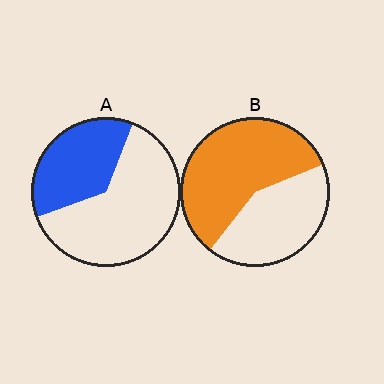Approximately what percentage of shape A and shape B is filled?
A is approximately 35% and B is approximately 60%.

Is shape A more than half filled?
No.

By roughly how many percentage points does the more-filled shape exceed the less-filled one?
By roughly 20 percentage points (B over A).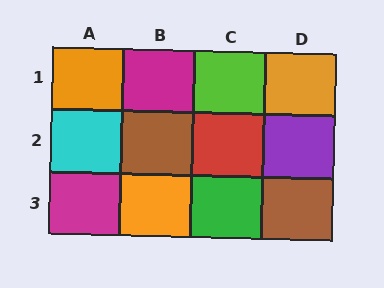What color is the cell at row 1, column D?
Orange.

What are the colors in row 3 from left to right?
Magenta, orange, green, brown.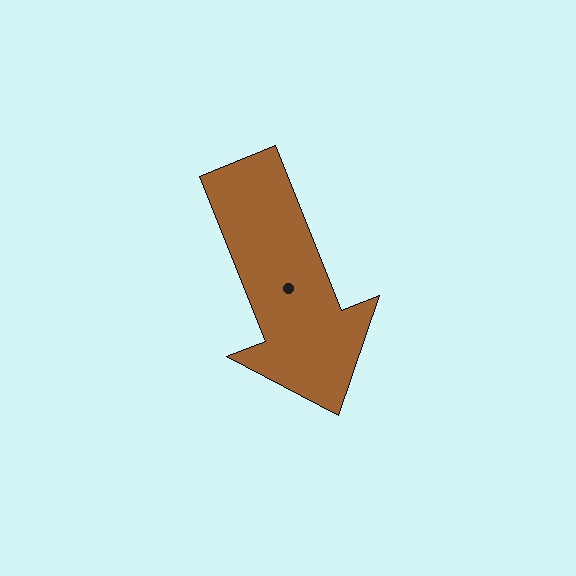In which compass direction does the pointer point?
South.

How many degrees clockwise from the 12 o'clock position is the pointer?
Approximately 158 degrees.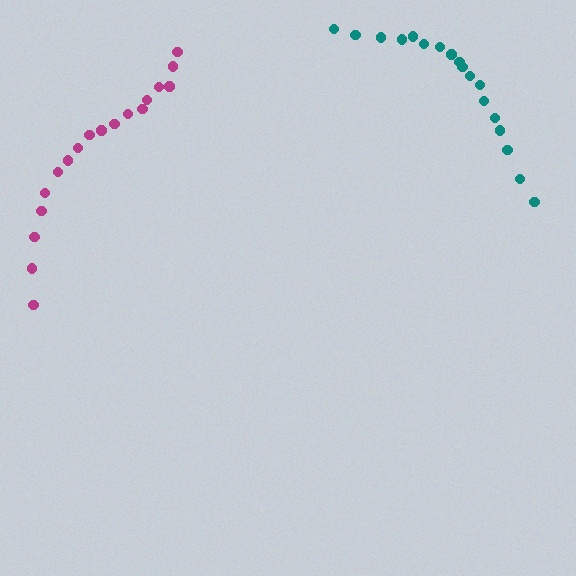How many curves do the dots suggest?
There are 2 distinct paths.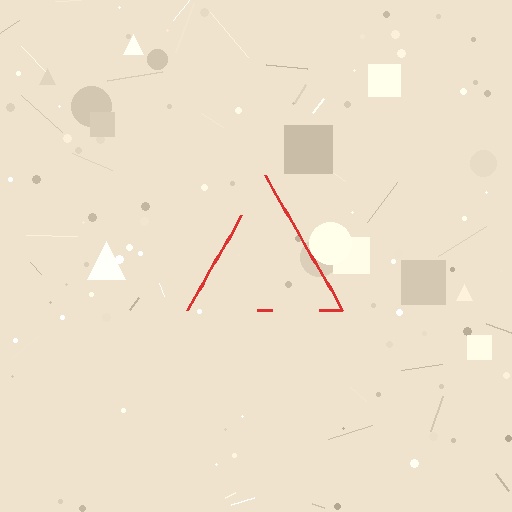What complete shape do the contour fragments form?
The contour fragments form a triangle.